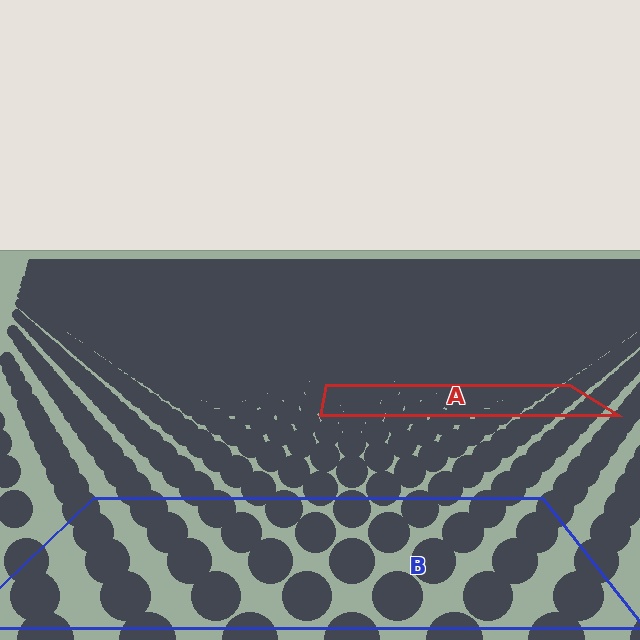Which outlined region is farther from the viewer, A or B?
Region A is farther from the viewer — the texture elements inside it appear smaller and more densely packed.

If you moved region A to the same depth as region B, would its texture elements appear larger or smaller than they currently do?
They would appear larger. At a closer depth, the same texture elements are projected at a bigger on-screen size.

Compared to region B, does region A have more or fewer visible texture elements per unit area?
Region A has more texture elements per unit area — they are packed more densely because it is farther away.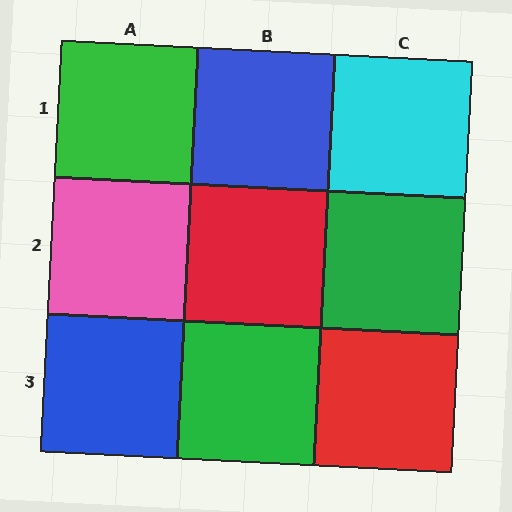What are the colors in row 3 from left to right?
Blue, green, red.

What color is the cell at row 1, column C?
Cyan.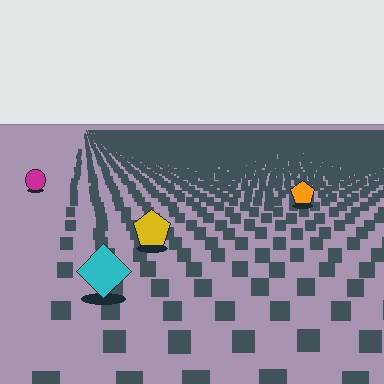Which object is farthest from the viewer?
The magenta circle is farthest from the viewer. It appears smaller and the ground texture around it is denser.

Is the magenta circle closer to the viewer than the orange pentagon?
No. The orange pentagon is closer — you can tell from the texture gradient: the ground texture is coarser near it.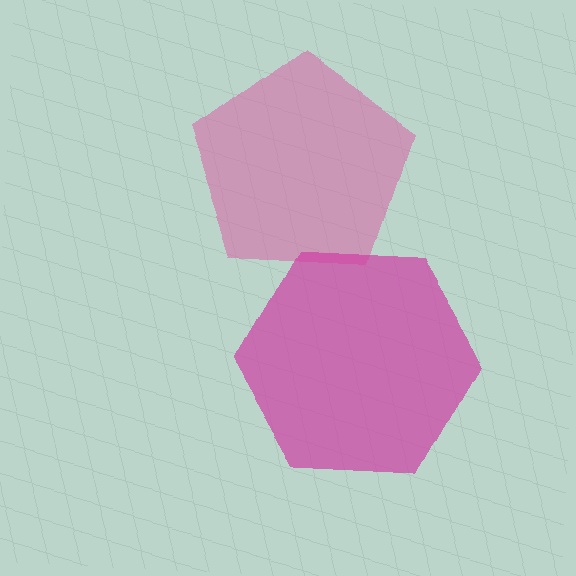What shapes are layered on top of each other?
The layered shapes are: a pink pentagon, a magenta hexagon.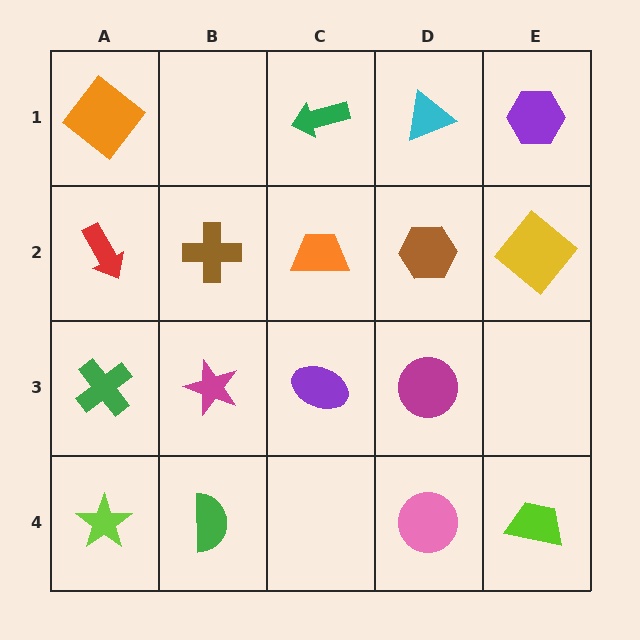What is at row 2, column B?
A brown cross.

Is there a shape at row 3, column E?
No, that cell is empty.